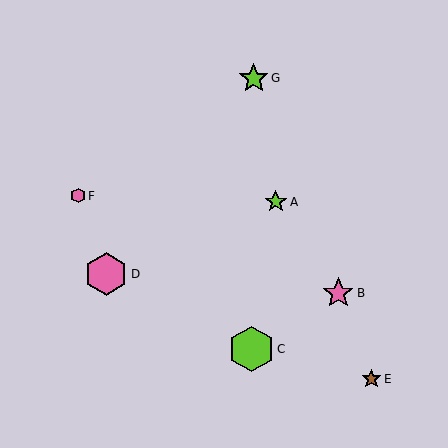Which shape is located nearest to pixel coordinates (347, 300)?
The pink star (labeled B) at (338, 293) is nearest to that location.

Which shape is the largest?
The lime hexagon (labeled C) is the largest.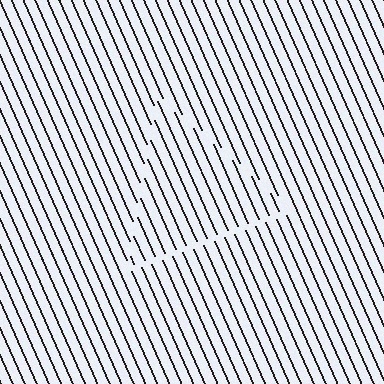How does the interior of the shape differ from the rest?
The interior of the shape contains the same grating, shifted by half a period — the contour is defined by the phase discontinuity where line-ends from the inner and outer gratings abut.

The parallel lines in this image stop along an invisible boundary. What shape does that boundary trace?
An illusory triangle. The interior of the shape contains the same grating, shifted by half a period — the contour is defined by the phase discontinuity where line-ends from the inner and outer gratings abut.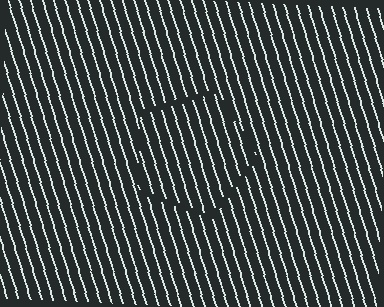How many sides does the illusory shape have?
5 sides — the line-ends trace a pentagon.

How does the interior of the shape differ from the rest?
The interior of the shape contains the same grating, shifted by half a period — the contour is defined by the phase discontinuity where line-ends from the inner and outer gratings abut.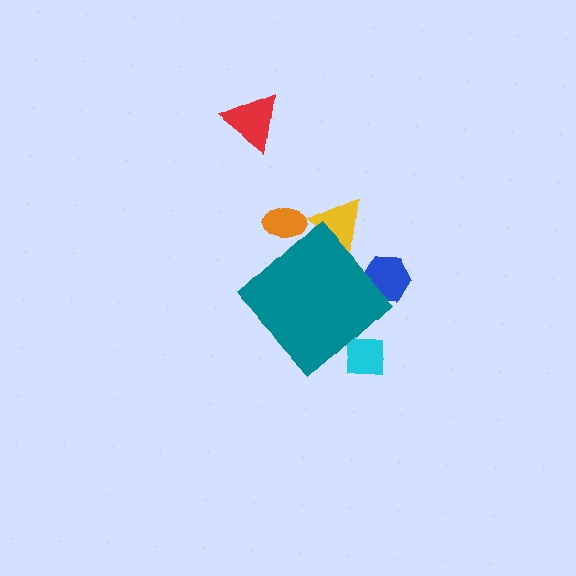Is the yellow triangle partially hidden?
Yes, the yellow triangle is partially hidden behind the teal diamond.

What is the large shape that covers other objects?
A teal diamond.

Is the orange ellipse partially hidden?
Yes, the orange ellipse is partially hidden behind the teal diamond.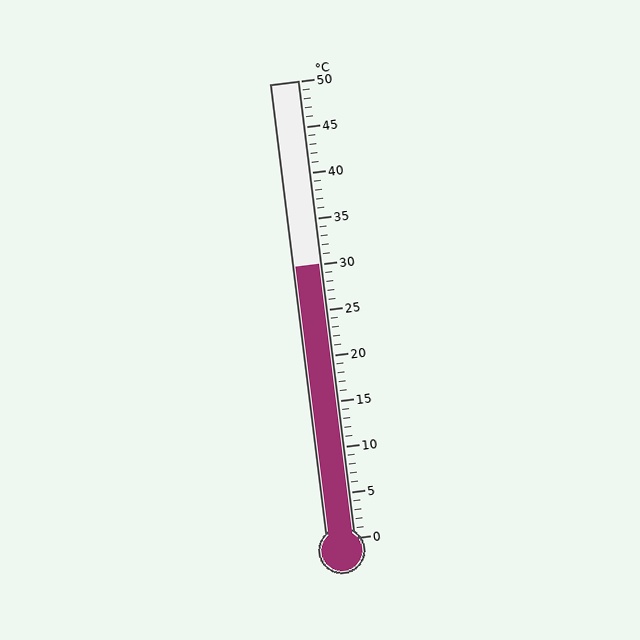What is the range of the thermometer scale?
The thermometer scale ranges from 0°C to 50°C.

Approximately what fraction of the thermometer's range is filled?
The thermometer is filled to approximately 60% of its range.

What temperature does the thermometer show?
The thermometer shows approximately 30°C.